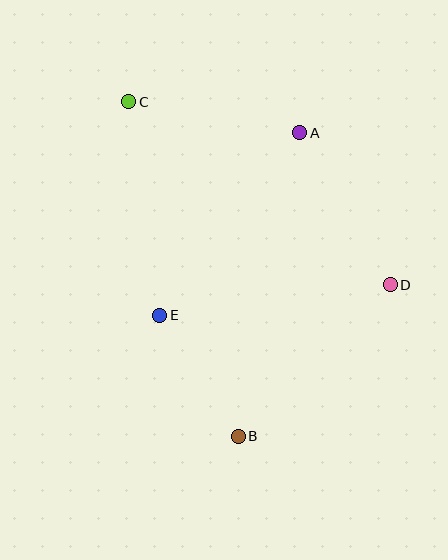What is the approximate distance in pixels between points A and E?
The distance between A and E is approximately 230 pixels.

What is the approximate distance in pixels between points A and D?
The distance between A and D is approximately 177 pixels.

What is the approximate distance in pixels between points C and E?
The distance between C and E is approximately 216 pixels.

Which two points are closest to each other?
Points B and E are closest to each other.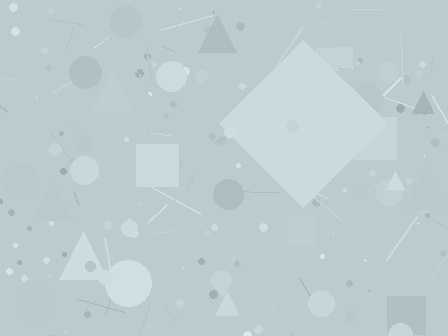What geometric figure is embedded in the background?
A diamond is embedded in the background.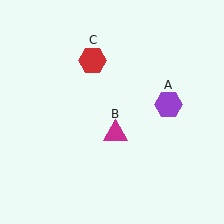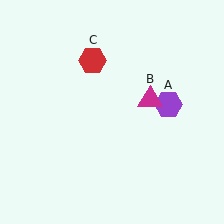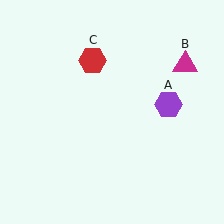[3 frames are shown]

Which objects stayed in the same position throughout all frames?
Purple hexagon (object A) and red hexagon (object C) remained stationary.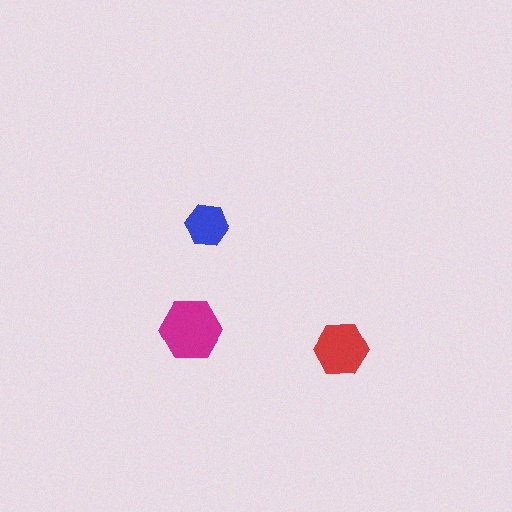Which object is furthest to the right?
The red hexagon is rightmost.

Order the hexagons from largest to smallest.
the magenta one, the red one, the blue one.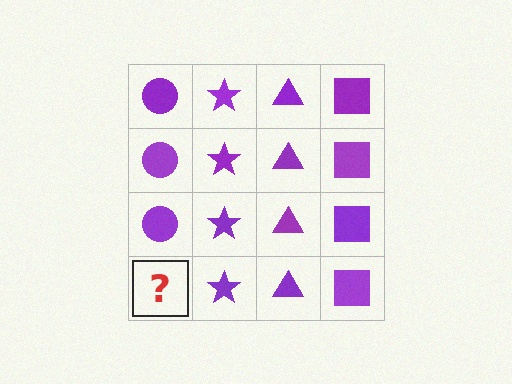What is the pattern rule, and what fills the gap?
The rule is that each column has a consistent shape. The gap should be filled with a purple circle.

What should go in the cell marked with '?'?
The missing cell should contain a purple circle.